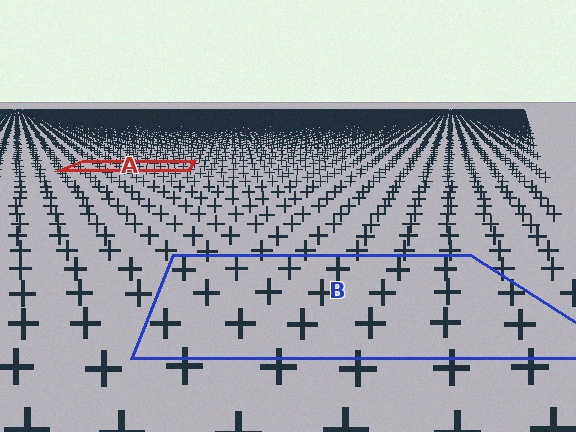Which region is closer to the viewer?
Region B is closer. The texture elements there are larger and more spread out.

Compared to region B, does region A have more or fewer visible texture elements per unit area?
Region A has more texture elements per unit area — they are packed more densely because it is farther away.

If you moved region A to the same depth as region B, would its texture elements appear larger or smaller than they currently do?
They would appear larger. At a closer depth, the same texture elements are projected at a bigger on-screen size.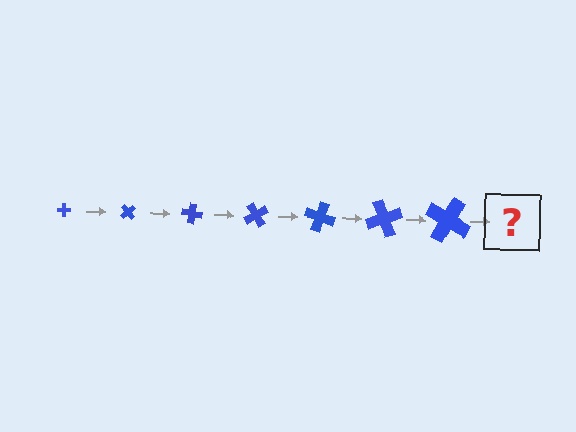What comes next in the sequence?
The next element should be a cross, larger than the previous one and rotated 350 degrees from the start.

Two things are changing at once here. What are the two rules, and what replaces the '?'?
The two rules are that the cross grows larger each step and it rotates 50 degrees each step. The '?' should be a cross, larger than the previous one and rotated 350 degrees from the start.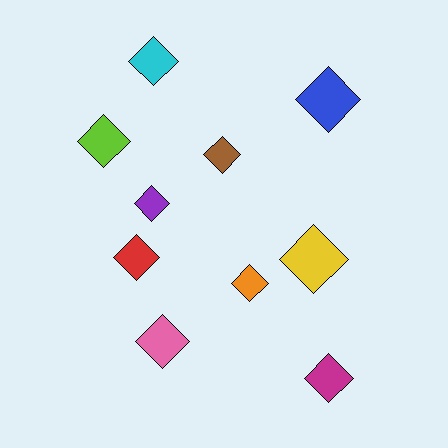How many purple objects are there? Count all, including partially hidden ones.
There is 1 purple object.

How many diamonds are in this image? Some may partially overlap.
There are 10 diamonds.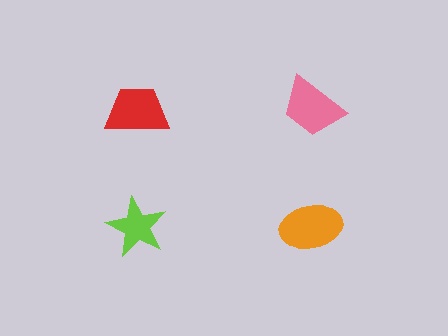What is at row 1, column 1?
A red trapezoid.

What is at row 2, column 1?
A lime star.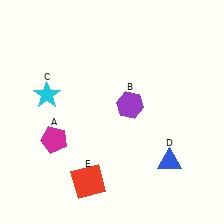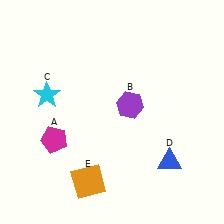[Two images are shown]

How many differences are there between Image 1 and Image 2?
There is 1 difference between the two images.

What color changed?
The square (E) changed from red in Image 1 to orange in Image 2.